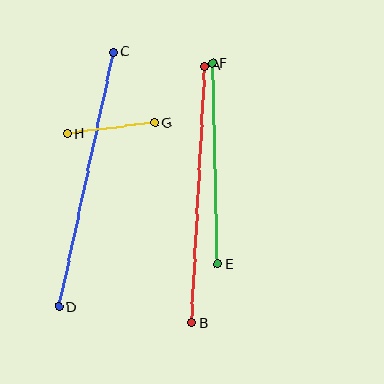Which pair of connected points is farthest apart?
Points C and D are farthest apart.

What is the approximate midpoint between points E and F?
The midpoint is at approximately (215, 164) pixels.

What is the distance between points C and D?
The distance is approximately 261 pixels.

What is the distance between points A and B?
The distance is approximately 257 pixels.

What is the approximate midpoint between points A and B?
The midpoint is at approximately (198, 194) pixels.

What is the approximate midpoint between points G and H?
The midpoint is at approximately (111, 128) pixels.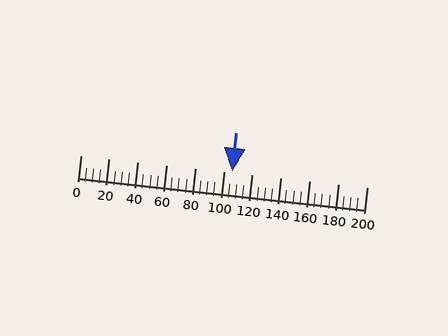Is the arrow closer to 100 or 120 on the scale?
The arrow is closer to 100.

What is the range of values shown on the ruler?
The ruler shows values from 0 to 200.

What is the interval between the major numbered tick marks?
The major tick marks are spaced 20 units apart.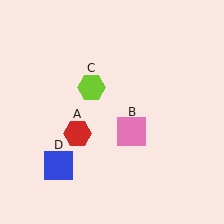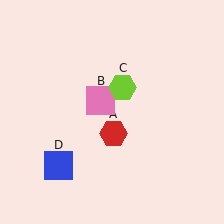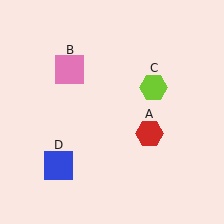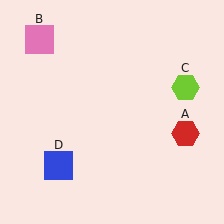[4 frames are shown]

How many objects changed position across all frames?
3 objects changed position: red hexagon (object A), pink square (object B), lime hexagon (object C).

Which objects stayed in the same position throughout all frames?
Blue square (object D) remained stationary.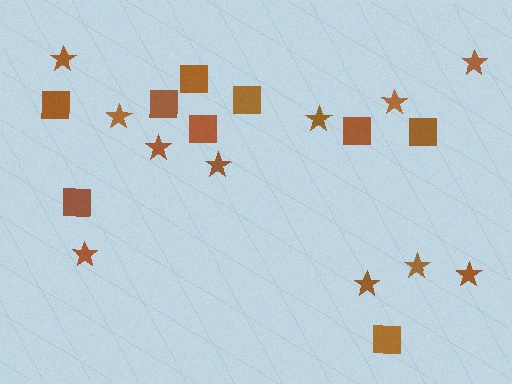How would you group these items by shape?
There are 2 groups: one group of squares (9) and one group of stars (11).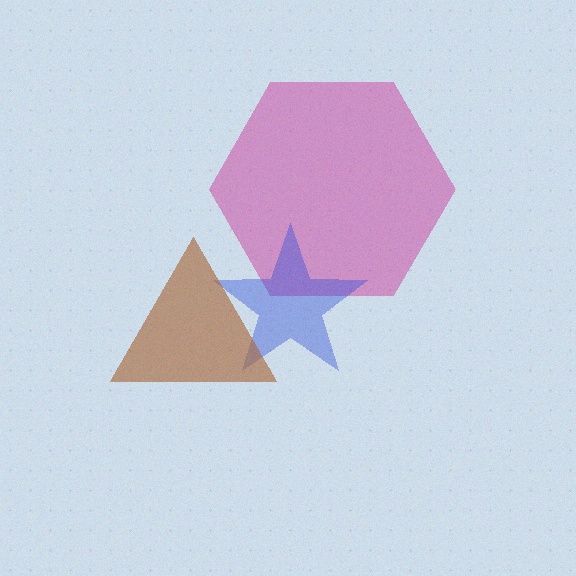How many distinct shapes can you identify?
There are 3 distinct shapes: a magenta hexagon, a blue star, a brown triangle.